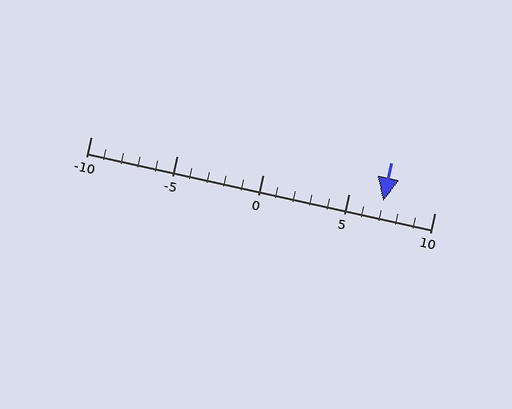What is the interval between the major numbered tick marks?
The major tick marks are spaced 5 units apart.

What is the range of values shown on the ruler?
The ruler shows values from -10 to 10.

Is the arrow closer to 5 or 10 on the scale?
The arrow is closer to 5.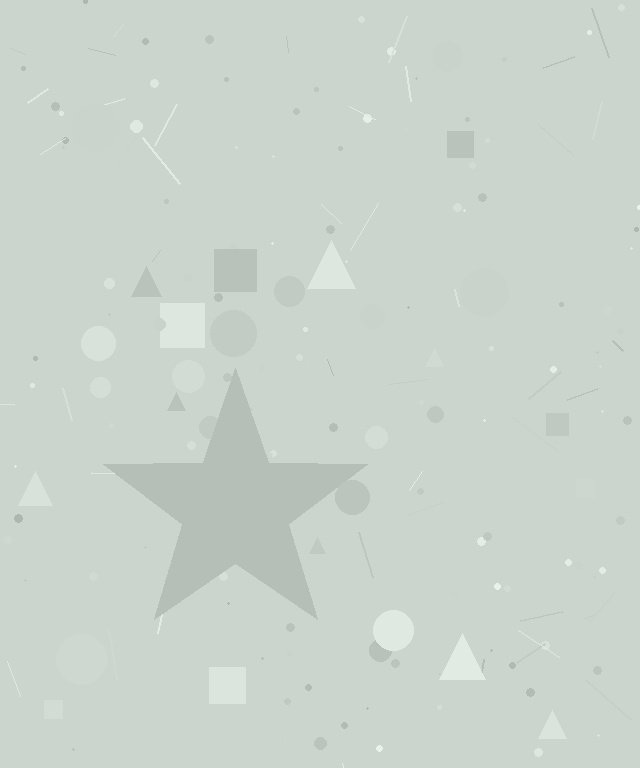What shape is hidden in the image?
A star is hidden in the image.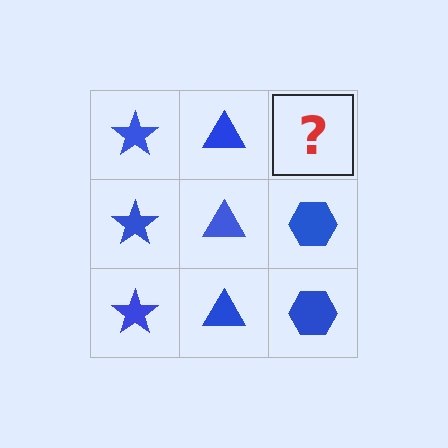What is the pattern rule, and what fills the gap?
The rule is that each column has a consistent shape. The gap should be filled with a blue hexagon.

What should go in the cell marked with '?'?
The missing cell should contain a blue hexagon.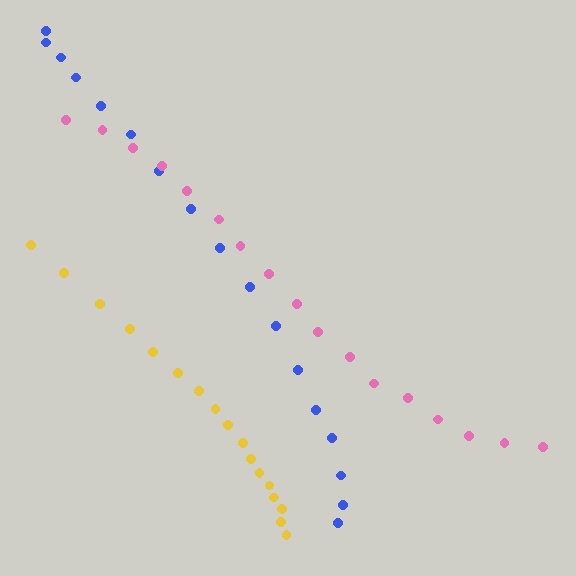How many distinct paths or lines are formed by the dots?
There are 3 distinct paths.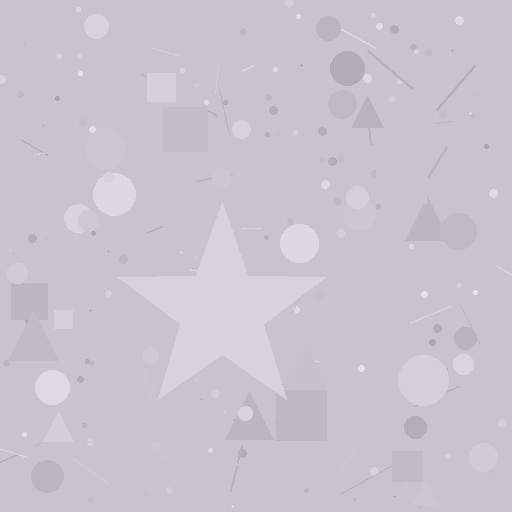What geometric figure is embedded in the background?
A star is embedded in the background.